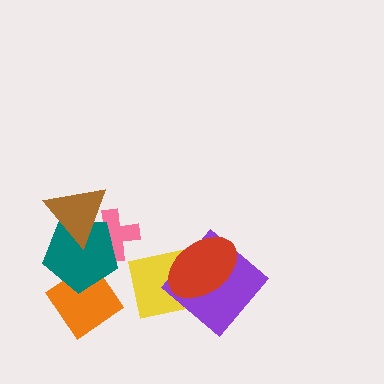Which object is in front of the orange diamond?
The teal pentagon is in front of the orange diamond.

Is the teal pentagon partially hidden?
Yes, it is partially covered by another shape.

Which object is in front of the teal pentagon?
The brown triangle is in front of the teal pentagon.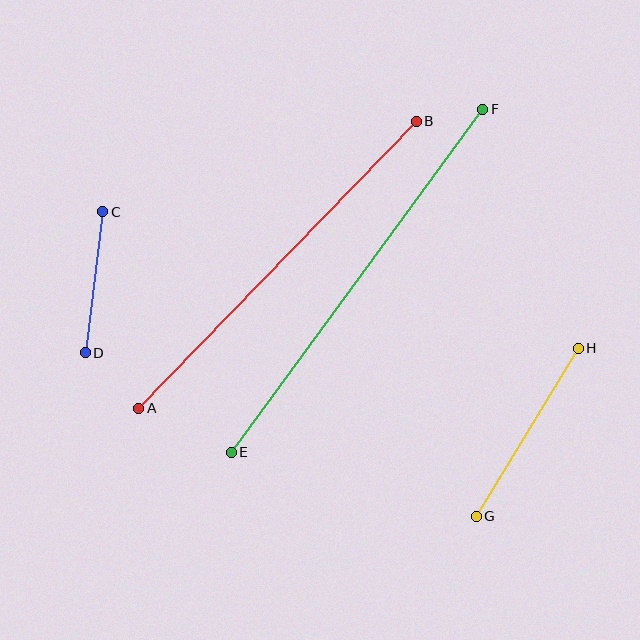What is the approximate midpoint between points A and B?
The midpoint is at approximately (277, 265) pixels.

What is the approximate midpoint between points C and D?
The midpoint is at approximately (94, 282) pixels.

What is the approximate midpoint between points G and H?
The midpoint is at approximately (527, 432) pixels.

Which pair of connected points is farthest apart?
Points E and F are farthest apart.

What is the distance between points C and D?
The distance is approximately 142 pixels.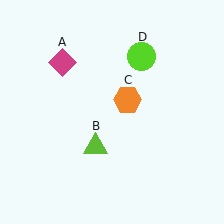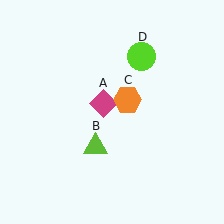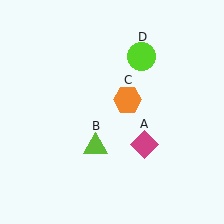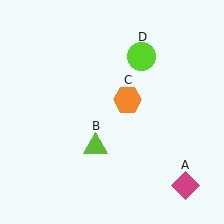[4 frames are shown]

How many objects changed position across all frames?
1 object changed position: magenta diamond (object A).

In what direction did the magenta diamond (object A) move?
The magenta diamond (object A) moved down and to the right.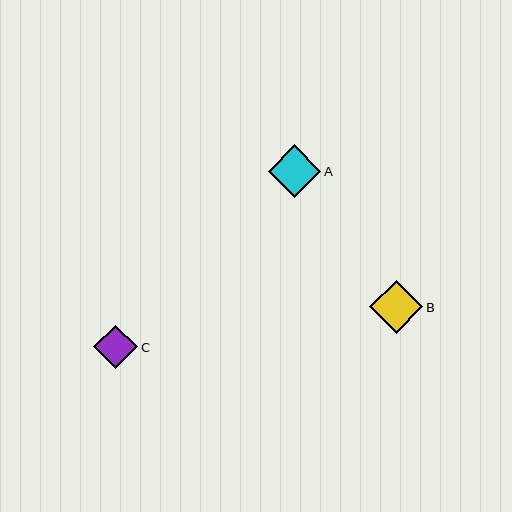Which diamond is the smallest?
Diamond C is the smallest with a size of approximately 44 pixels.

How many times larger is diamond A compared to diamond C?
Diamond A is approximately 1.2 times the size of diamond C.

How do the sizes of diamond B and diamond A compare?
Diamond B and diamond A are approximately the same size.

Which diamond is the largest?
Diamond B is the largest with a size of approximately 53 pixels.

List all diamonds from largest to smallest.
From largest to smallest: B, A, C.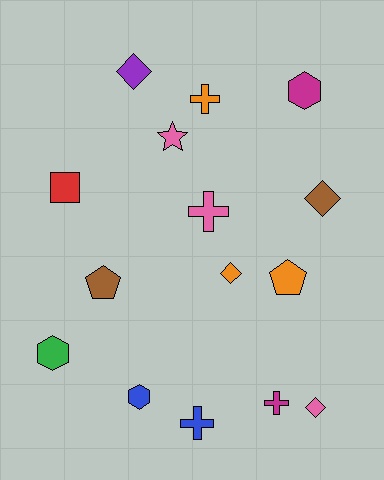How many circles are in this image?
There are no circles.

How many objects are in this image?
There are 15 objects.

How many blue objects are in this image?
There are 2 blue objects.